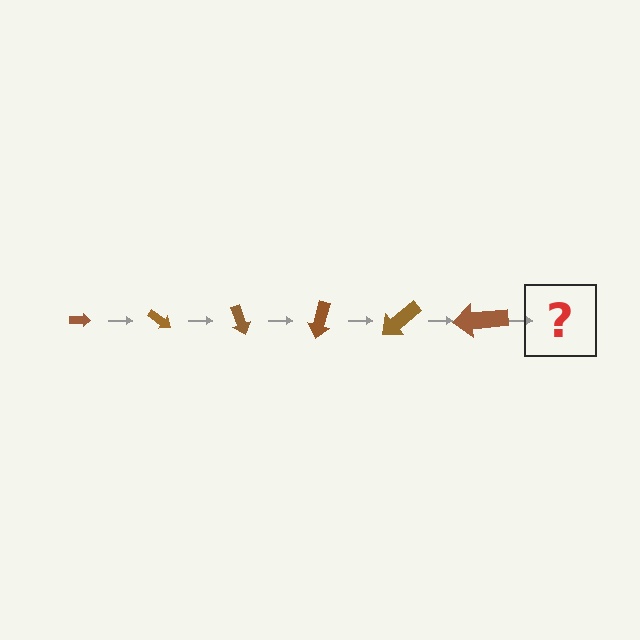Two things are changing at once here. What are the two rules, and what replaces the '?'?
The two rules are that the arrow grows larger each step and it rotates 35 degrees each step. The '?' should be an arrow, larger than the previous one and rotated 210 degrees from the start.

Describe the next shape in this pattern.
It should be an arrow, larger than the previous one and rotated 210 degrees from the start.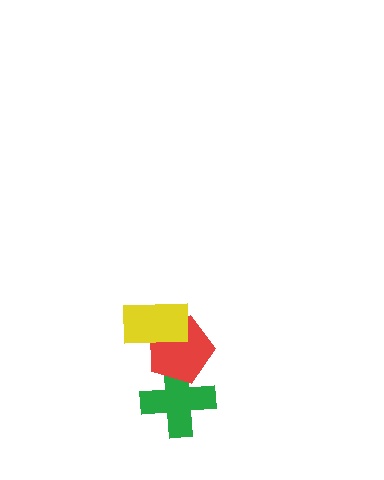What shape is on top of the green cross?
The red pentagon is on top of the green cross.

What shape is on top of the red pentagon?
The yellow rectangle is on top of the red pentagon.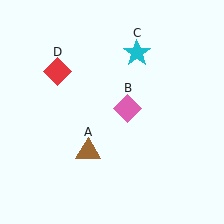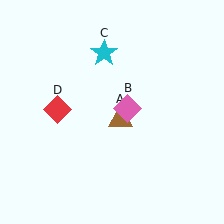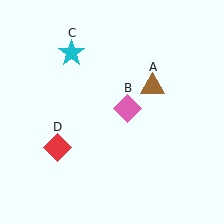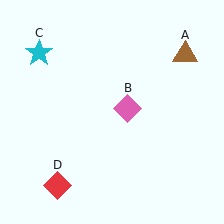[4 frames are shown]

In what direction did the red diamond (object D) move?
The red diamond (object D) moved down.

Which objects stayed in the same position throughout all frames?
Pink diamond (object B) remained stationary.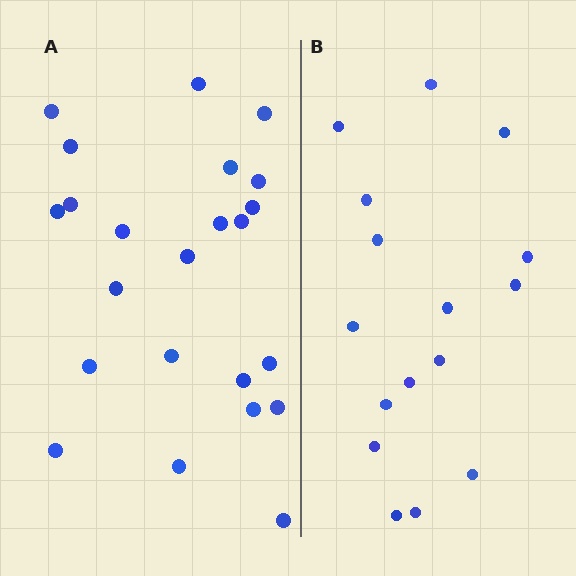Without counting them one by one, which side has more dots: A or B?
Region A (the left region) has more dots.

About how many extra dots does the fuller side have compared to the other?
Region A has roughly 8 or so more dots than region B.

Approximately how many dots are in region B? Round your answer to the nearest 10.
About 20 dots. (The exact count is 16, which rounds to 20.)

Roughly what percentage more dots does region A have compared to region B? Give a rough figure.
About 45% more.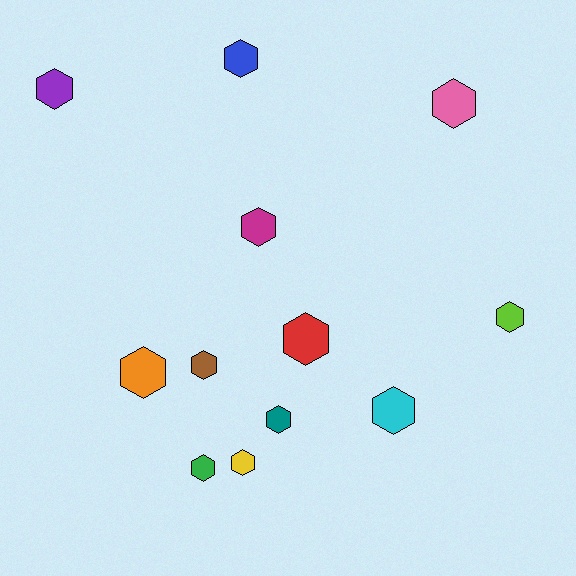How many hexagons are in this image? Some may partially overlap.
There are 12 hexagons.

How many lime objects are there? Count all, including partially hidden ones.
There is 1 lime object.